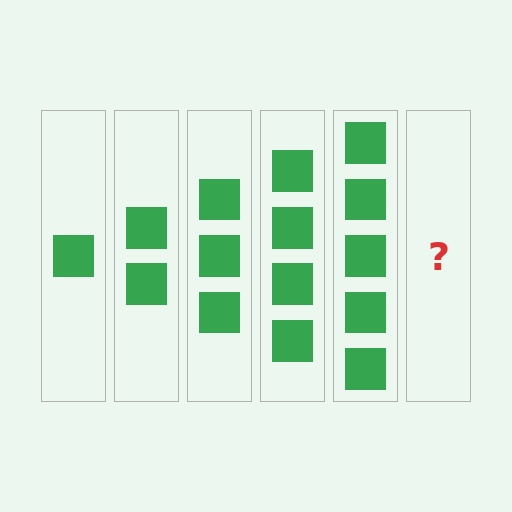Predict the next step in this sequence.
The next step is 6 squares.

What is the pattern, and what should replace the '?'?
The pattern is that each step adds one more square. The '?' should be 6 squares.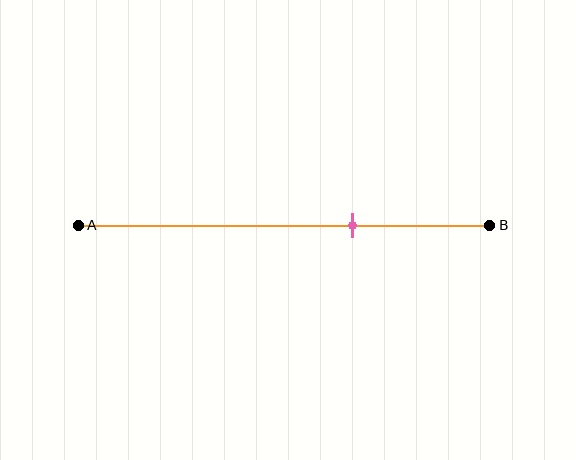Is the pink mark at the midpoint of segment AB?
No, the mark is at about 65% from A, not at the 50% midpoint.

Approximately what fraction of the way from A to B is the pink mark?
The pink mark is approximately 65% of the way from A to B.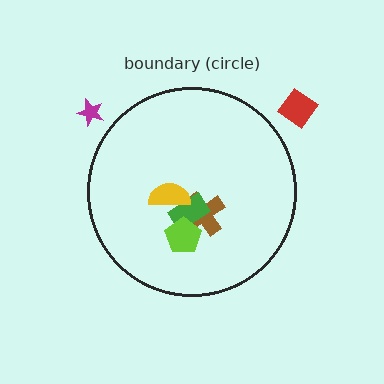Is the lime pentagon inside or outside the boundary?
Inside.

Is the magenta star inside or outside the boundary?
Outside.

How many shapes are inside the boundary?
4 inside, 2 outside.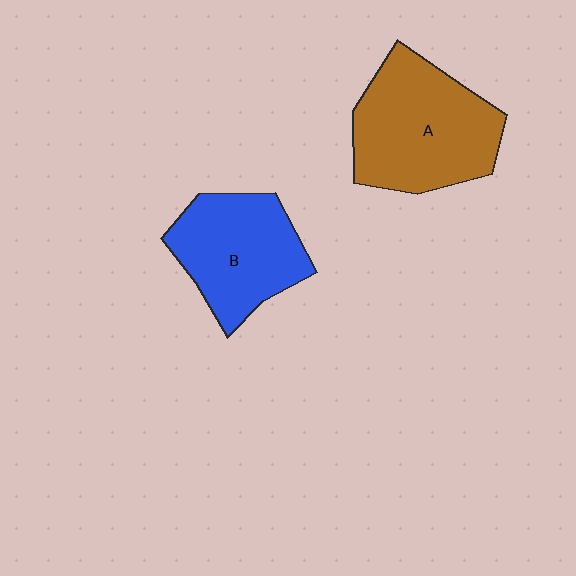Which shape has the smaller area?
Shape B (blue).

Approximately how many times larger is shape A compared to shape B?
Approximately 1.2 times.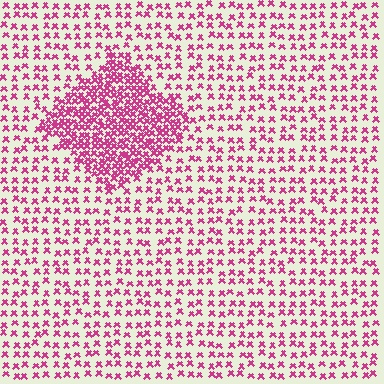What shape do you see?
I see a diamond.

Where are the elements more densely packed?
The elements are more densely packed inside the diamond boundary.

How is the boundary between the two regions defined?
The boundary is defined by a change in element density (approximately 2.5x ratio). All elements are the same color, size, and shape.